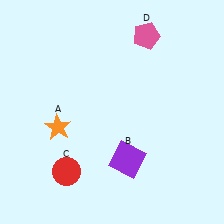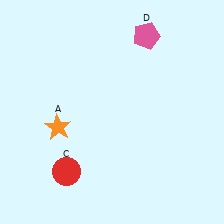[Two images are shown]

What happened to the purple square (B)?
The purple square (B) was removed in Image 2. It was in the bottom-right area of Image 1.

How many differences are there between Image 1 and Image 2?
There is 1 difference between the two images.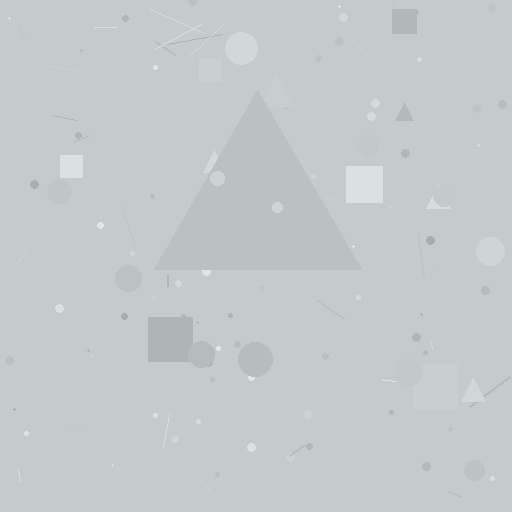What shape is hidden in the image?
A triangle is hidden in the image.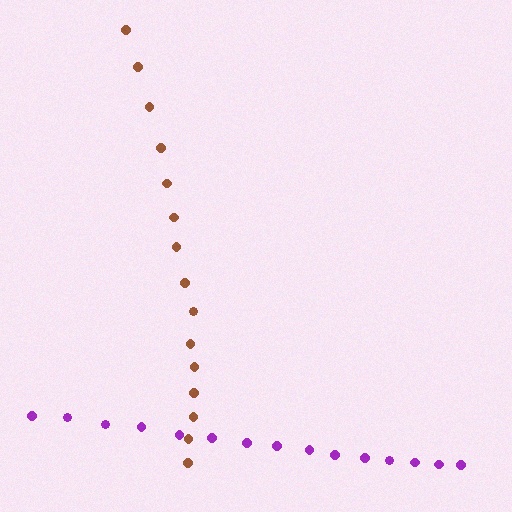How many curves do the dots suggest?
There are 2 distinct paths.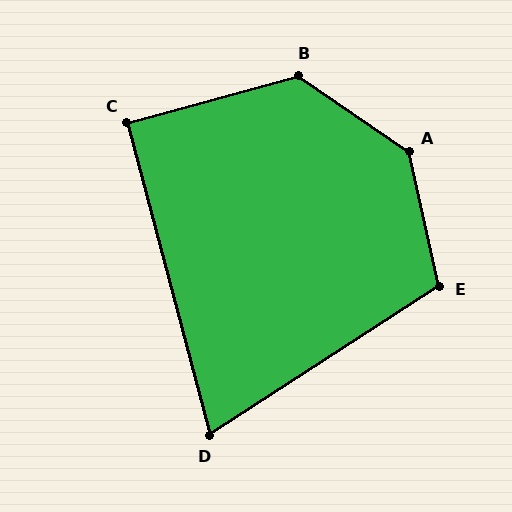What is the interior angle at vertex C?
Approximately 91 degrees (approximately right).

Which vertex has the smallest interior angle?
D, at approximately 72 degrees.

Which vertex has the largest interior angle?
A, at approximately 137 degrees.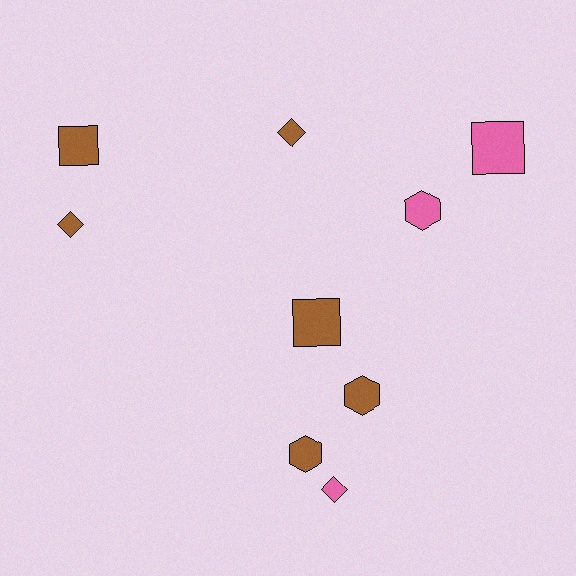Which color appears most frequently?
Brown, with 6 objects.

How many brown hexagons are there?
There are 2 brown hexagons.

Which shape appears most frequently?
Square, with 3 objects.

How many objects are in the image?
There are 9 objects.